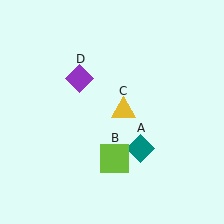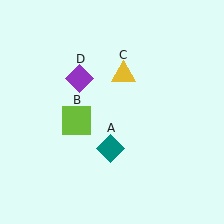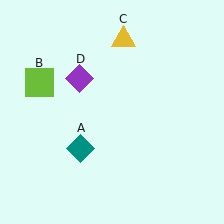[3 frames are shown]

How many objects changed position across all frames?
3 objects changed position: teal diamond (object A), lime square (object B), yellow triangle (object C).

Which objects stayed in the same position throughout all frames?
Purple diamond (object D) remained stationary.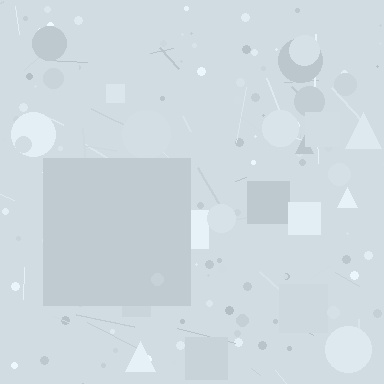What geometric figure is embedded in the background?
A square is embedded in the background.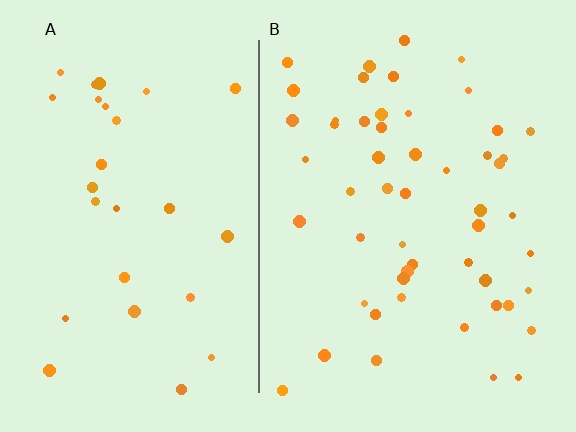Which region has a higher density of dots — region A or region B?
B (the right).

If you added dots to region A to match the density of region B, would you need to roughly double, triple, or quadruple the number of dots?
Approximately double.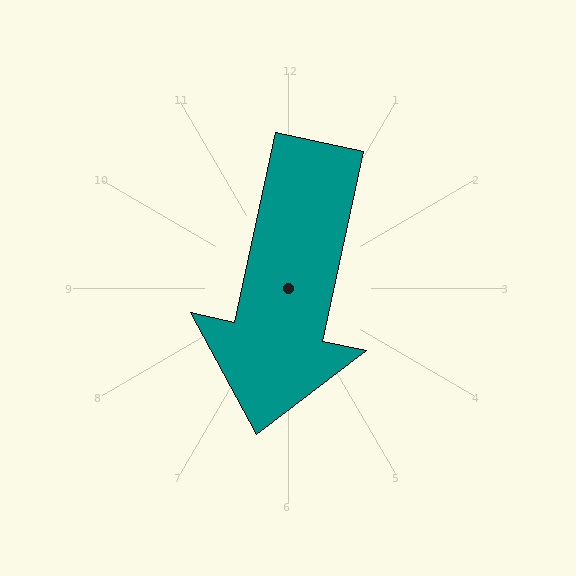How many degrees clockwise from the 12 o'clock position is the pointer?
Approximately 192 degrees.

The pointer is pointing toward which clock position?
Roughly 6 o'clock.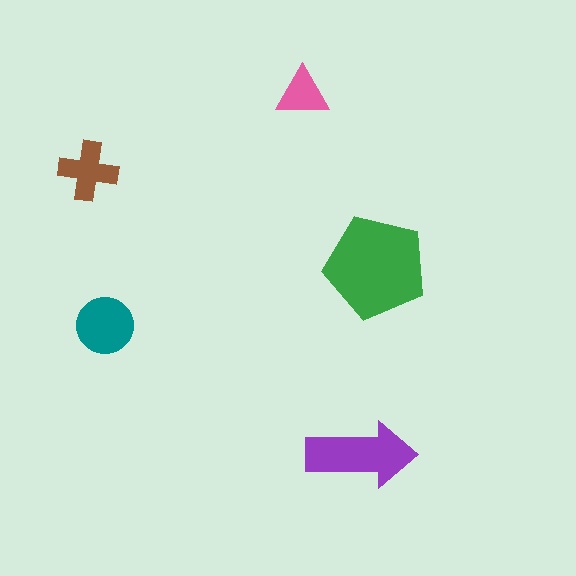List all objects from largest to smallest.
The green pentagon, the purple arrow, the teal circle, the brown cross, the pink triangle.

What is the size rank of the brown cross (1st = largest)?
4th.